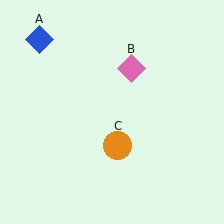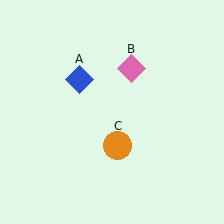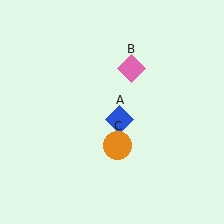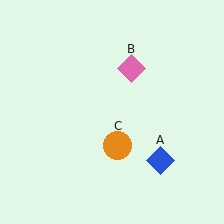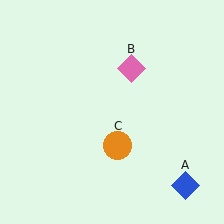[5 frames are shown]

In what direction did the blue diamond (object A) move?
The blue diamond (object A) moved down and to the right.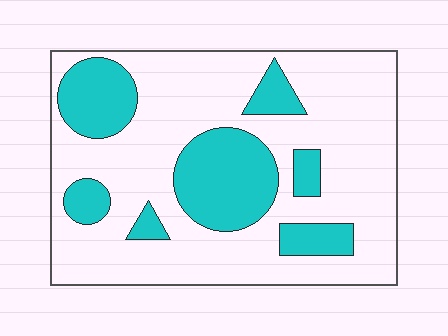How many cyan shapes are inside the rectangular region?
7.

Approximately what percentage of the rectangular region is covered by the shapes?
Approximately 25%.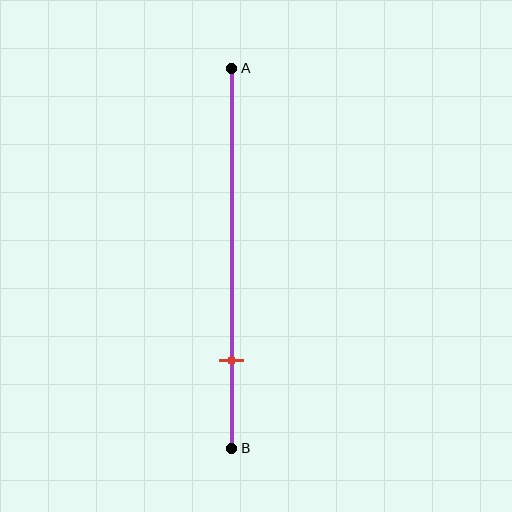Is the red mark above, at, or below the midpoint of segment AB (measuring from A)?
The red mark is below the midpoint of segment AB.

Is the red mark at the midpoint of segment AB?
No, the mark is at about 75% from A, not at the 50% midpoint.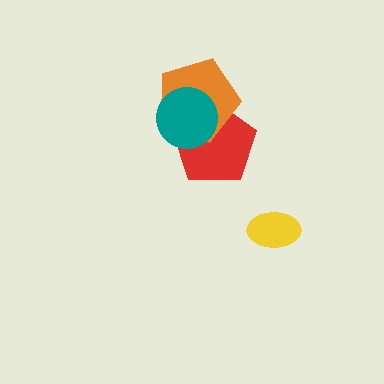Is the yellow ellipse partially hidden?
No, no other shape covers it.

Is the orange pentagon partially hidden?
Yes, it is partially covered by another shape.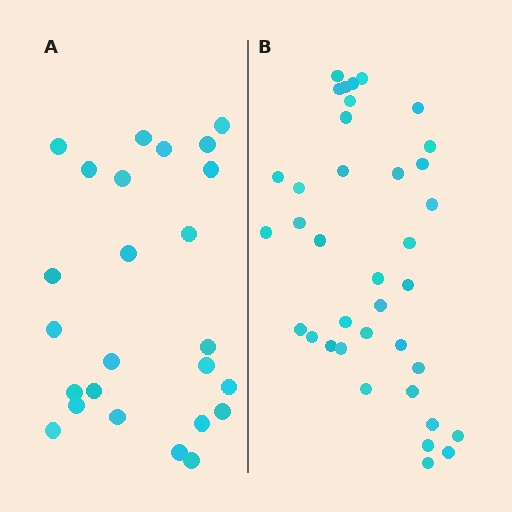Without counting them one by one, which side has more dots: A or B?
Region B (the right region) has more dots.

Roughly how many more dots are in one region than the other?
Region B has roughly 12 or so more dots than region A.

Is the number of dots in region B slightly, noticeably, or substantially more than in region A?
Region B has substantially more. The ratio is roughly 1.5 to 1.